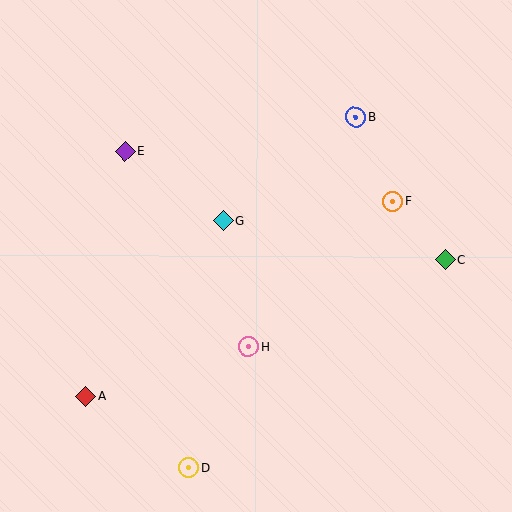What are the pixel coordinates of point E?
Point E is at (125, 151).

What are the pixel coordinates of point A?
Point A is at (86, 397).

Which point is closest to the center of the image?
Point G at (223, 221) is closest to the center.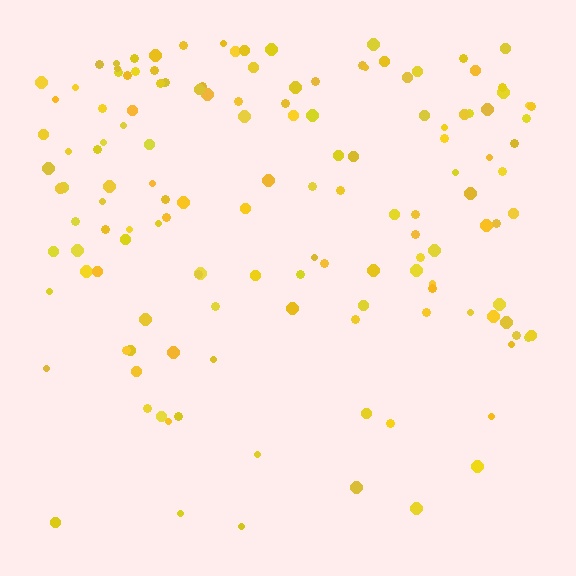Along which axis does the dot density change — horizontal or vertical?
Vertical.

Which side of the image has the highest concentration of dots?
The top.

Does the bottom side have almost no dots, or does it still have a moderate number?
Still a moderate number, just noticeably fewer than the top.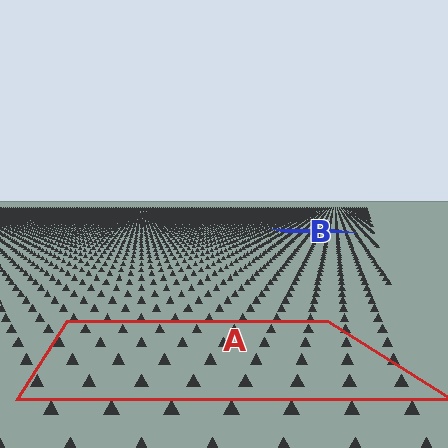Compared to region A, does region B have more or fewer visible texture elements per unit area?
Region B has more texture elements per unit area — they are packed more densely because it is farther away.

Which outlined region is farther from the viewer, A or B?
Region B is farther from the viewer — the texture elements inside it appear smaller and more densely packed.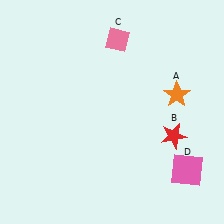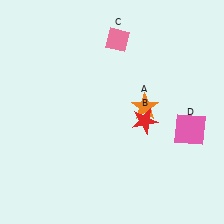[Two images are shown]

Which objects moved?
The objects that moved are: the orange star (A), the red star (B), the pink square (D).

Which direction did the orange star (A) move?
The orange star (A) moved left.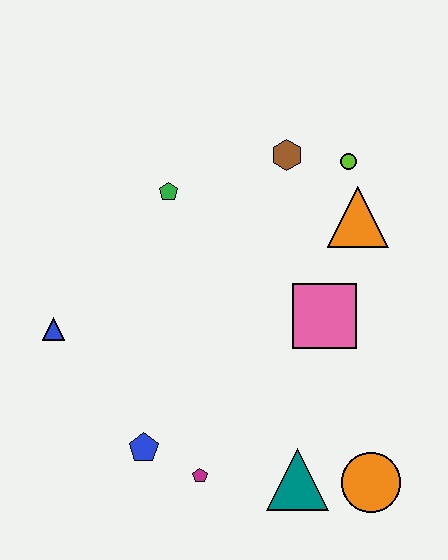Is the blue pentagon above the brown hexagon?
No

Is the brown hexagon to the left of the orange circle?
Yes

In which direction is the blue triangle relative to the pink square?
The blue triangle is to the left of the pink square.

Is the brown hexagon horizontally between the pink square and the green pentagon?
Yes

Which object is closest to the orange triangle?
The lime circle is closest to the orange triangle.